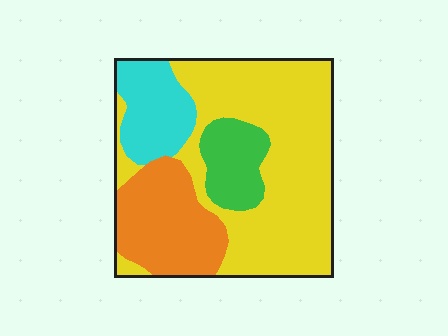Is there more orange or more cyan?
Orange.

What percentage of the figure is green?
Green takes up about one tenth (1/10) of the figure.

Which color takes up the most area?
Yellow, at roughly 55%.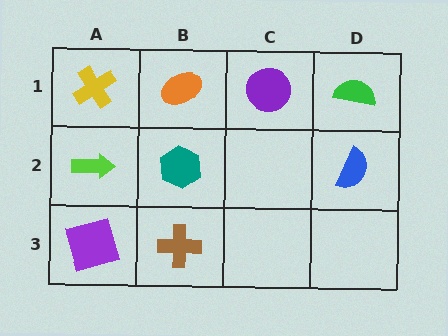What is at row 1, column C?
A purple circle.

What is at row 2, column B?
A teal hexagon.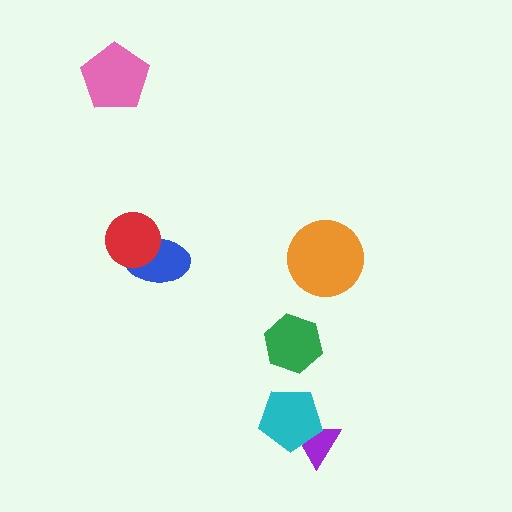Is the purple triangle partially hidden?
Yes, it is partially covered by another shape.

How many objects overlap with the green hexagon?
0 objects overlap with the green hexagon.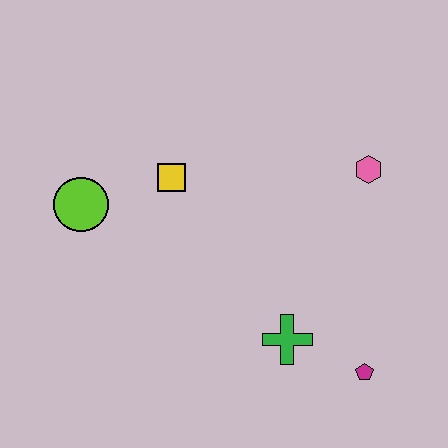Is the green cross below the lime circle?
Yes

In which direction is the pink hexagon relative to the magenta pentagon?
The pink hexagon is above the magenta pentagon.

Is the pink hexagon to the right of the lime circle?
Yes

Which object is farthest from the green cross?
The lime circle is farthest from the green cross.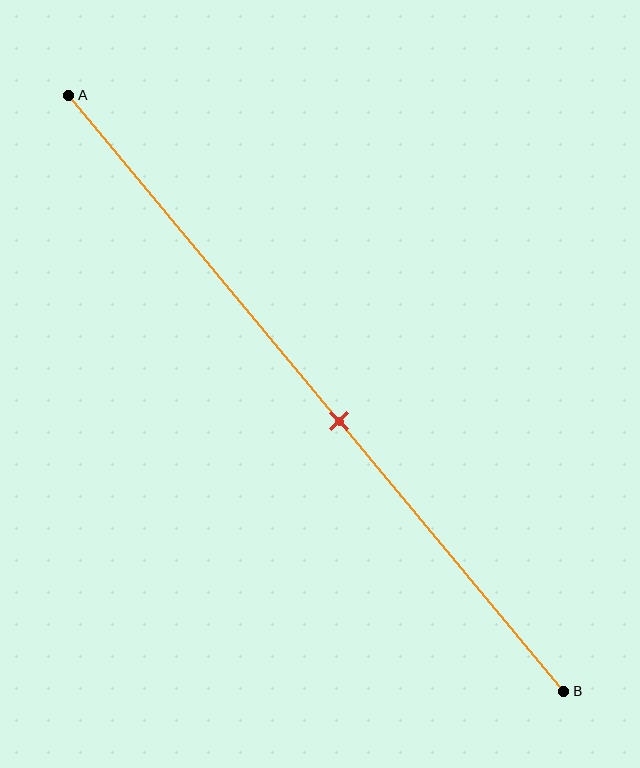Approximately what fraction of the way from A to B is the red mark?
The red mark is approximately 55% of the way from A to B.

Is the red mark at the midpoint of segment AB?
No, the mark is at about 55% from A, not at the 50% midpoint.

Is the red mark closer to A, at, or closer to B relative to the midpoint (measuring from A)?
The red mark is closer to point B than the midpoint of segment AB.